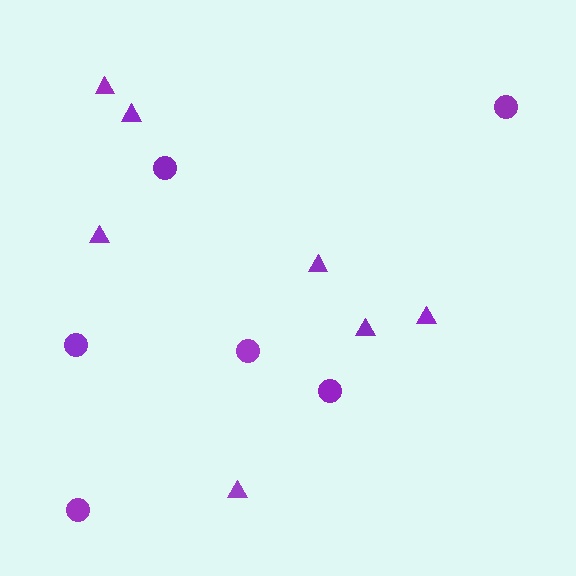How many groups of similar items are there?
There are 2 groups: one group of circles (6) and one group of triangles (7).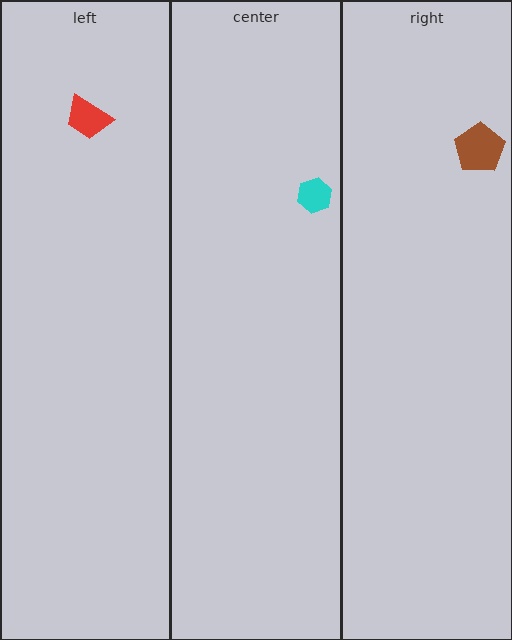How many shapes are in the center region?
1.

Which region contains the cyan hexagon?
The center region.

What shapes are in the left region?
The red trapezoid.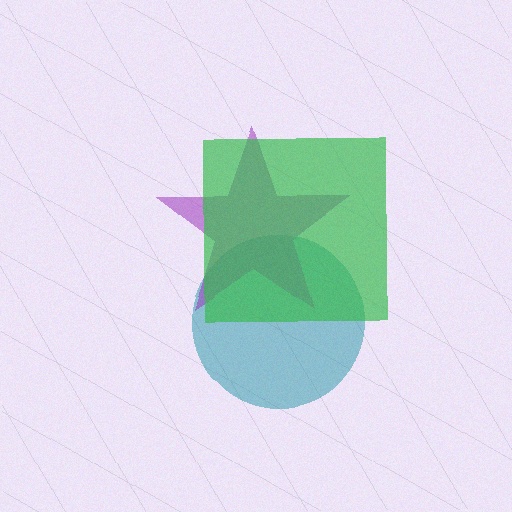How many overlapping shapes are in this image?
There are 3 overlapping shapes in the image.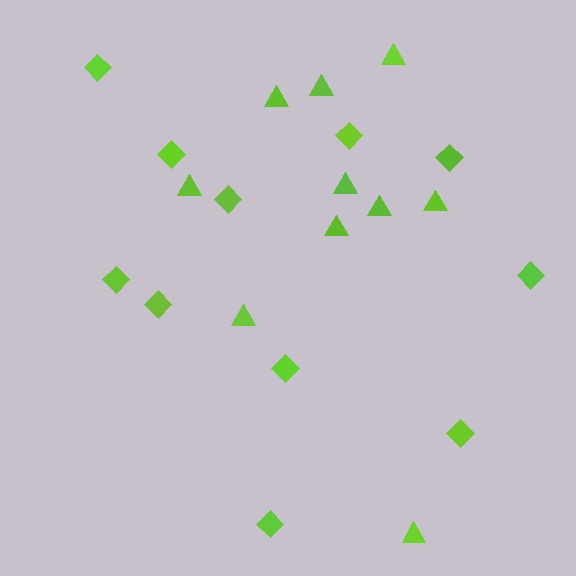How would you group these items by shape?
There are 2 groups: one group of triangles (10) and one group of diamonds (11).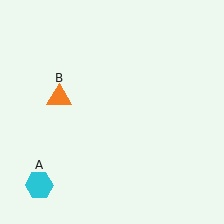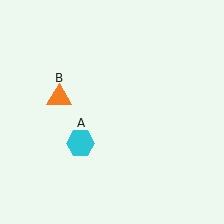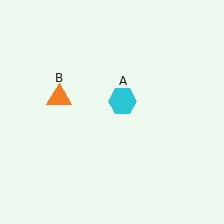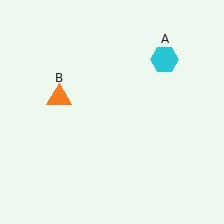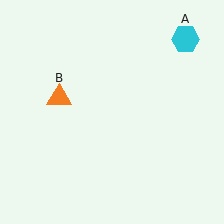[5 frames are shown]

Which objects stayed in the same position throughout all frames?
Orange triangle (object B) remained stationary.